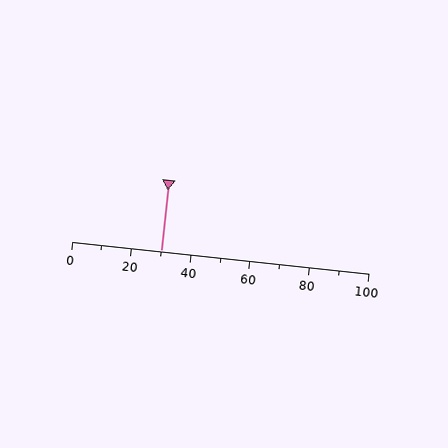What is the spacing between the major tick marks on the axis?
The major ticks are spaced 20 apart.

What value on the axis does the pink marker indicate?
The marker indicates approximately 30.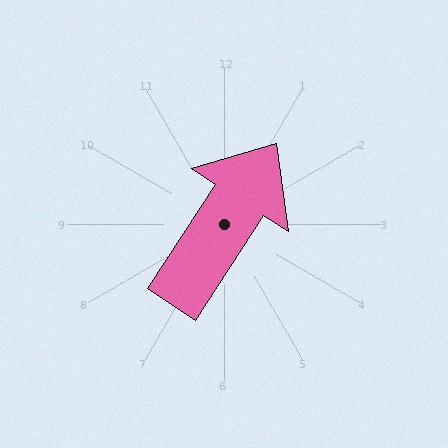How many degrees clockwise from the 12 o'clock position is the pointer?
Approximately 33 degrees.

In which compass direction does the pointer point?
Northeast.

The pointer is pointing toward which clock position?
Roughly 1 o'clock.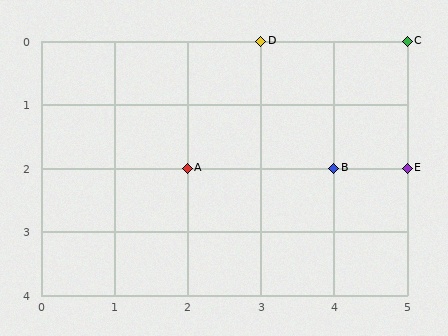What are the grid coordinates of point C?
Point C is at grid coordinates (5, 0).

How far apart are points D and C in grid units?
Points D and C are 2 columns apart.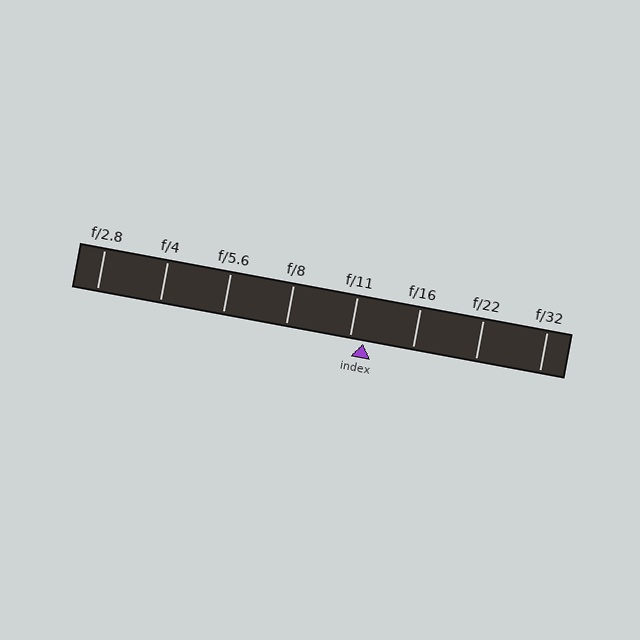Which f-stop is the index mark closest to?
The index mark is closest to f/11.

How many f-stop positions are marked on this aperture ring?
There are 8 f-stop positions marked.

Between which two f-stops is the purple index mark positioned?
The index mark is between f/11 and f/16.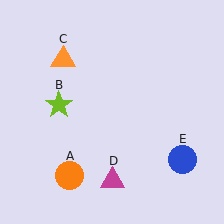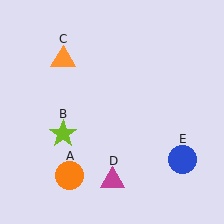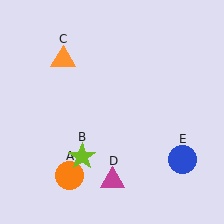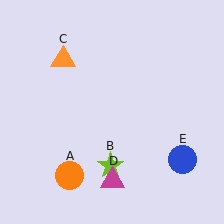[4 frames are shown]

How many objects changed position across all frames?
1 object changed position: lime star (object B).